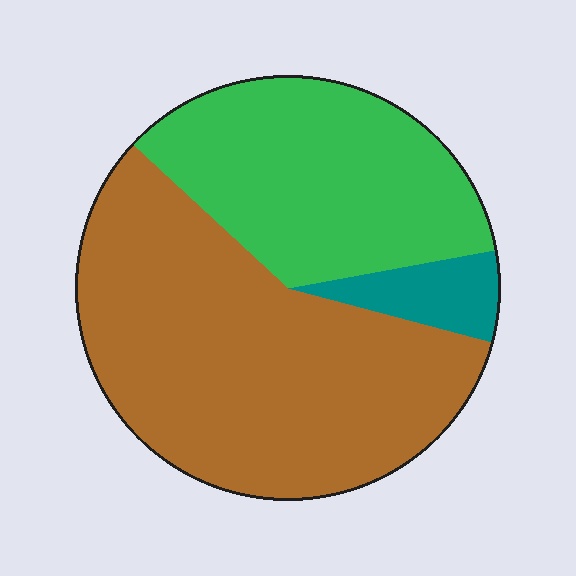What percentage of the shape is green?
Green covers 35% of the shape.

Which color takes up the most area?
Brown, at roughly 60%.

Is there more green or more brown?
Brown.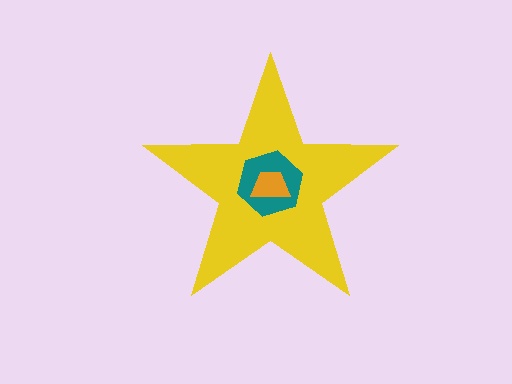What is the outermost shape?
The yellow star.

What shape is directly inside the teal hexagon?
The orange trapezoid.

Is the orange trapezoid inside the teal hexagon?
Yes.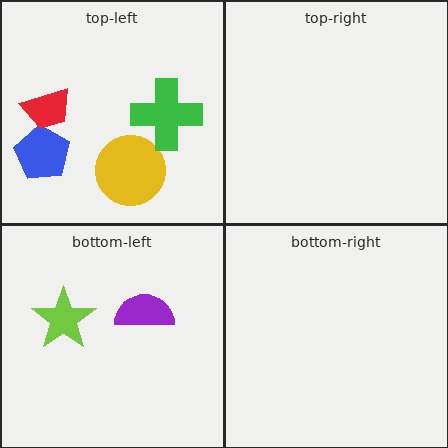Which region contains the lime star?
The bottom-left region.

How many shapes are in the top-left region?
4.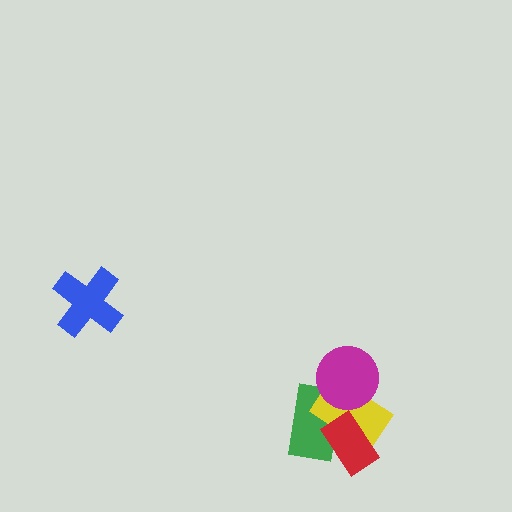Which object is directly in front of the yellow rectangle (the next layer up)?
The red rectangle is directly in front of the yellow rectangle.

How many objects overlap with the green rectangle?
3 objects overlap with the green rectangle.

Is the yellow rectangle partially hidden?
Yes, it is partially covered by another shape.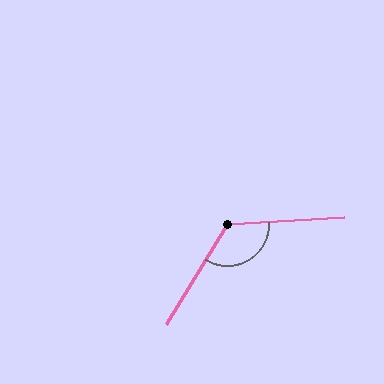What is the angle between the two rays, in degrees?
Approximately 125 degrees.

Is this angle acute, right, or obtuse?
It is obtuse.